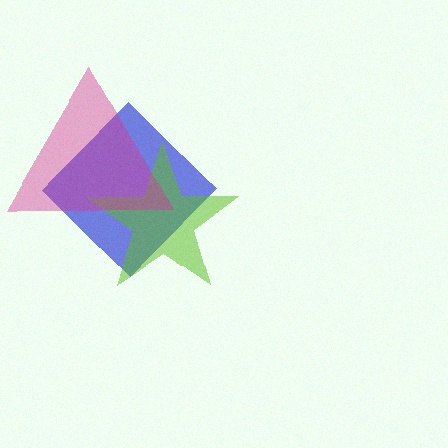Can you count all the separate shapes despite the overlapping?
Yes, there are 3 separate shapes.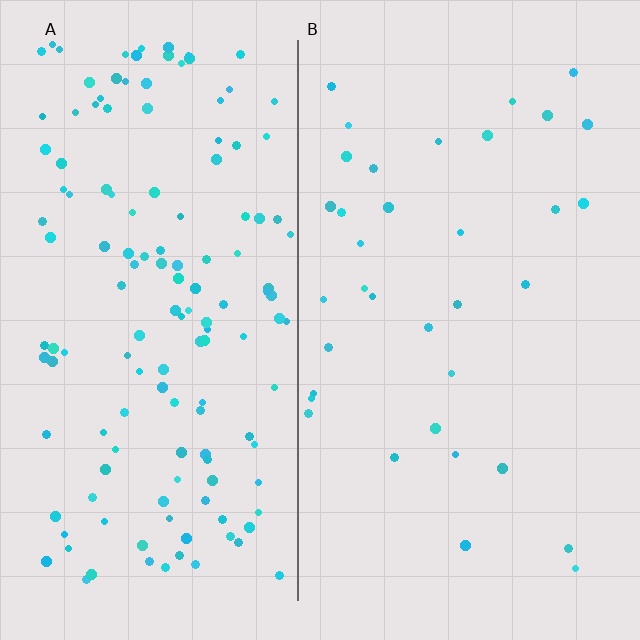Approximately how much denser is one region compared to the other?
Approximately 4.1× — region A over region B.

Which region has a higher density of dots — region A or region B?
A (the left).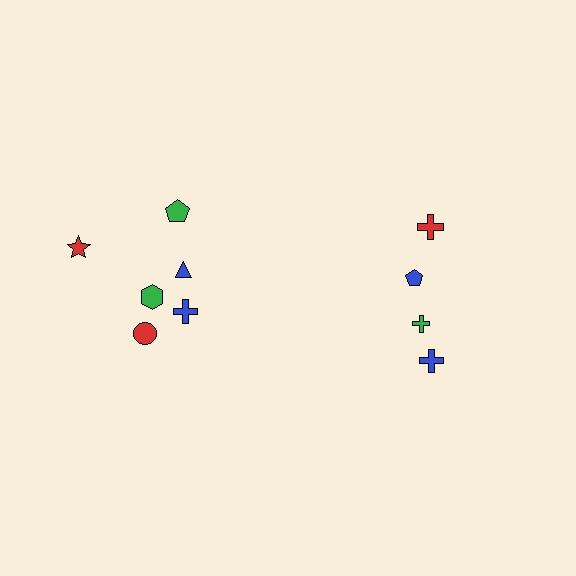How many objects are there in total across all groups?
There are 10 objects.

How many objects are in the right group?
There are 4 objects.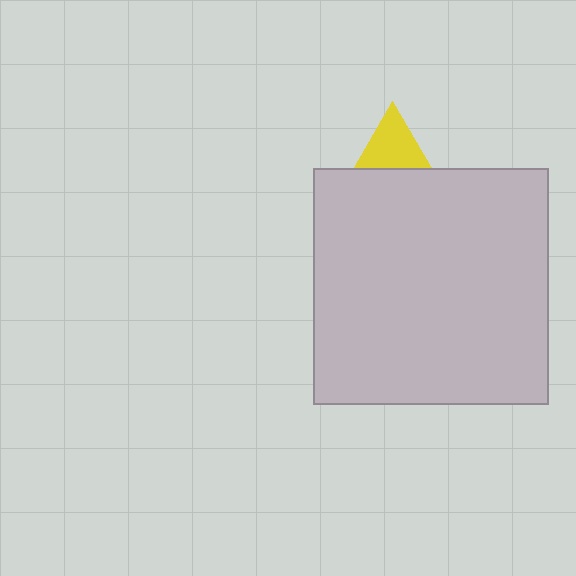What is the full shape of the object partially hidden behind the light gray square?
The partially hidden object is a yellow triangle.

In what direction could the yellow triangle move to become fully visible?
The yellow triangle could move up. That would shift it out from behind the light gray square entirely.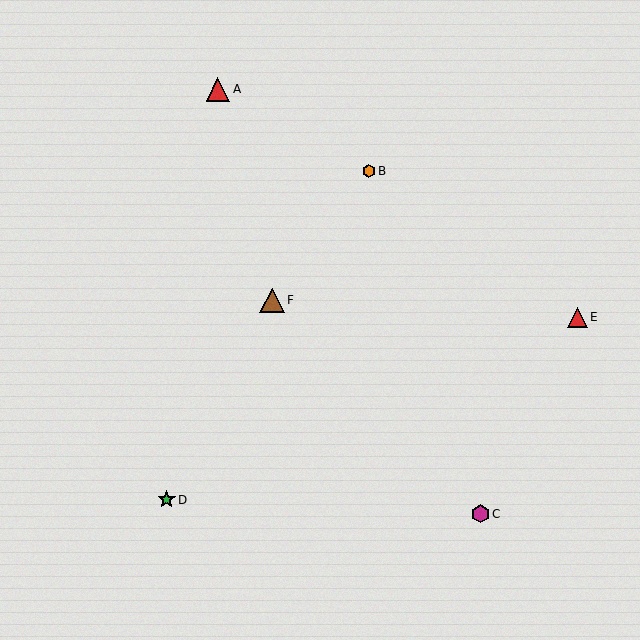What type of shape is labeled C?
Shape C is a magenta hexagon.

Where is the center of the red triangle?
The center of the red triangle is at (577, 317).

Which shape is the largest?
The brown triangle (labeled F) is the largest.